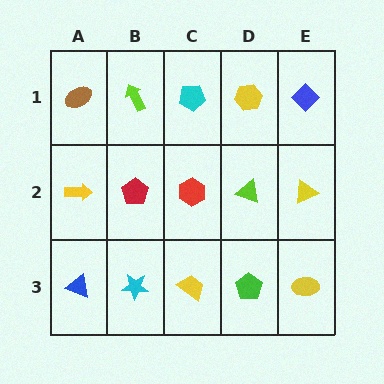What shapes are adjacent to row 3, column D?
A lime triangle (row 2, column D), a yellow trapezoid (row 3, column C), a yellow ellipse (row 3, column E).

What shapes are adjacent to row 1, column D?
A lime triangle (row 2, column D), a cyan pentagon (row 1, column C), a blue diamond (row 1, column E).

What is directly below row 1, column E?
A yellow triangle.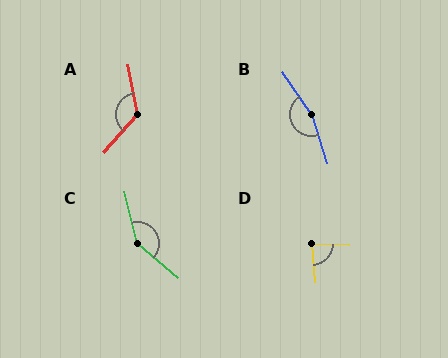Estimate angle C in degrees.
Approximately 144 degrees.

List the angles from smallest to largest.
D (83°), A (128°), C (144°), B (164°).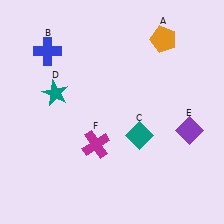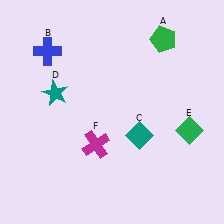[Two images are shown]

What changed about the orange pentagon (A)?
In Image 1, A is orange. In Image 2, it changed to green.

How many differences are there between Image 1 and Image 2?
There are 2 differences between the two images.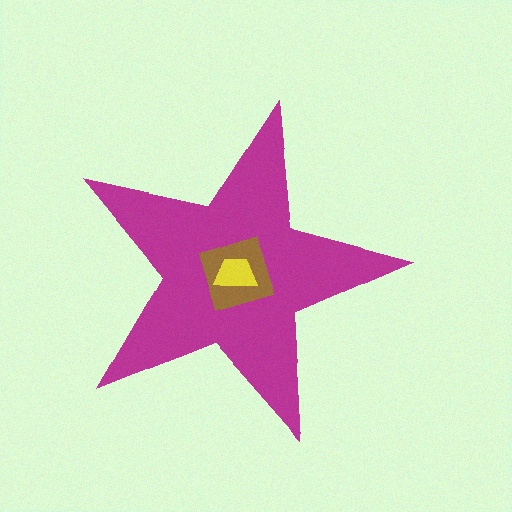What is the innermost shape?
The yellow trapezoid.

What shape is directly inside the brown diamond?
The yellow trapezoid.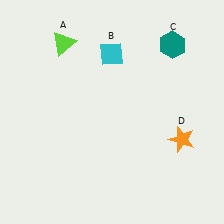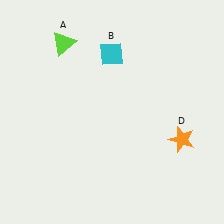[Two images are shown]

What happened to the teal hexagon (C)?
The teal hexagon (C) was removed in Image 2. It was in the top-right area of Image 1.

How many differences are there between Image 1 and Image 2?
There is 1 difference between the two images.